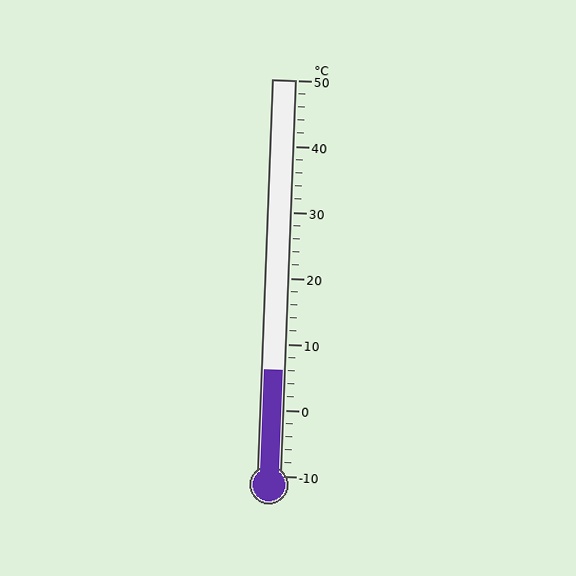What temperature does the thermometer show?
The thermometer shows approximately 6°C.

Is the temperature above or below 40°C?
The temperature is below 40°C.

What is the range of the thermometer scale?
The thermometer scale ranges from -10°C to 50°C.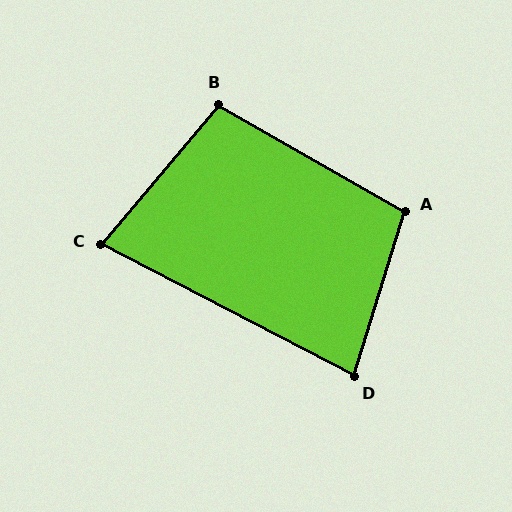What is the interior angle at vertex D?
Approximately 80 degrees (acute).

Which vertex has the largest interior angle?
A, at approximately 103 degrees.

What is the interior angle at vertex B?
Approximately 100 degrees (obtuse).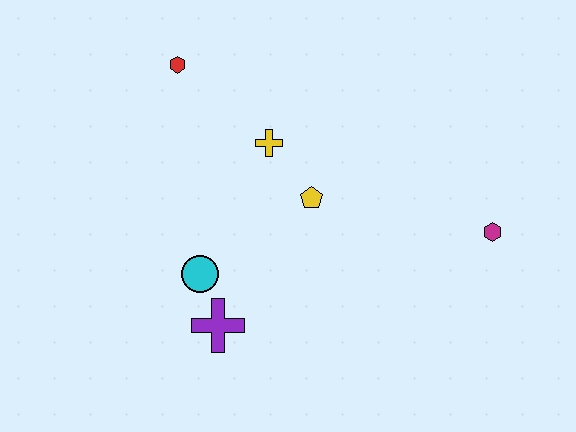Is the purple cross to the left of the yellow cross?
Yes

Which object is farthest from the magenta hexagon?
The red hexagon is farthest from the magenta hexagon.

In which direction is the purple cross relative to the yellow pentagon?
The purple cross is below the yellow pentagon.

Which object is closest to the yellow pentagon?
The yellow cross is closest to the yellow pentagon.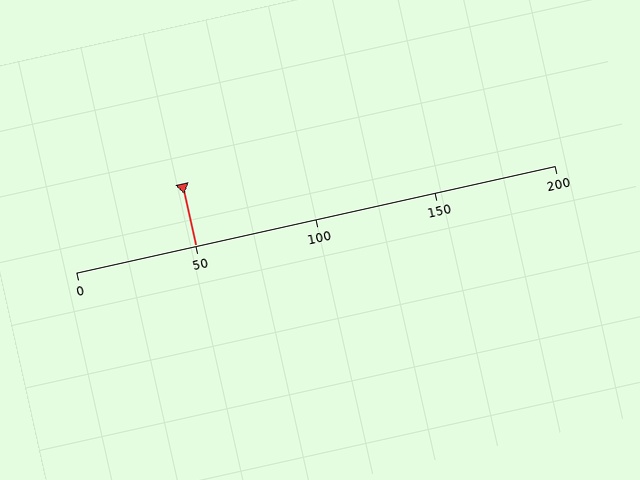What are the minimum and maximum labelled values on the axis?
The axis runs from 0 to 200.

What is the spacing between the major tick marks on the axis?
The major ticks are spaced 50 apart.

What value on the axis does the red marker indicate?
The marker indicates approximately 50.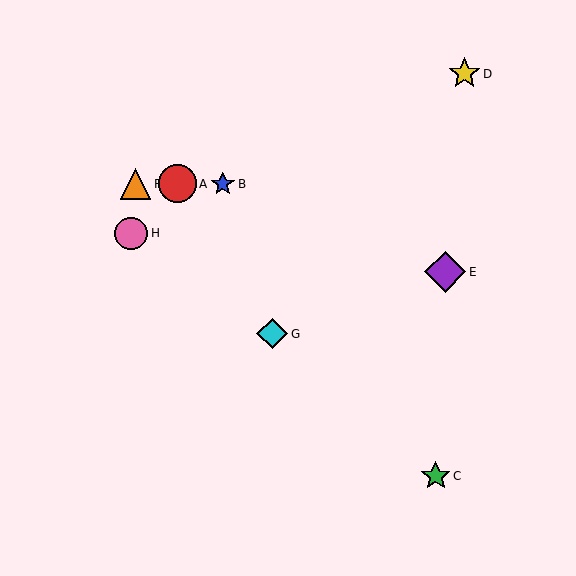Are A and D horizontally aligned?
No, A is at y≈184 and D is at y≈74.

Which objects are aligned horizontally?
Objects A, B, F are aligned horizontally.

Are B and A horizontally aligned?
Yes, both are at y≈184.